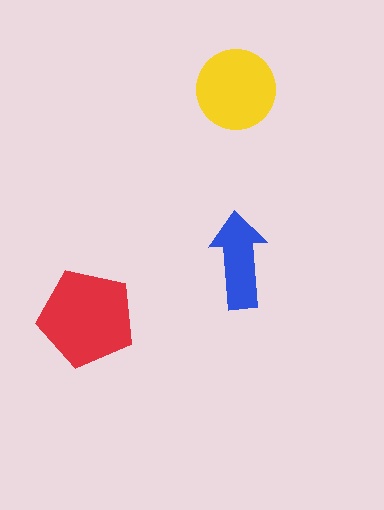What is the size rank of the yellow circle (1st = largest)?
2nd.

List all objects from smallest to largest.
The blue arrow, the yellow circle, the red pentagon.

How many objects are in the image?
There are 3 objects in the image.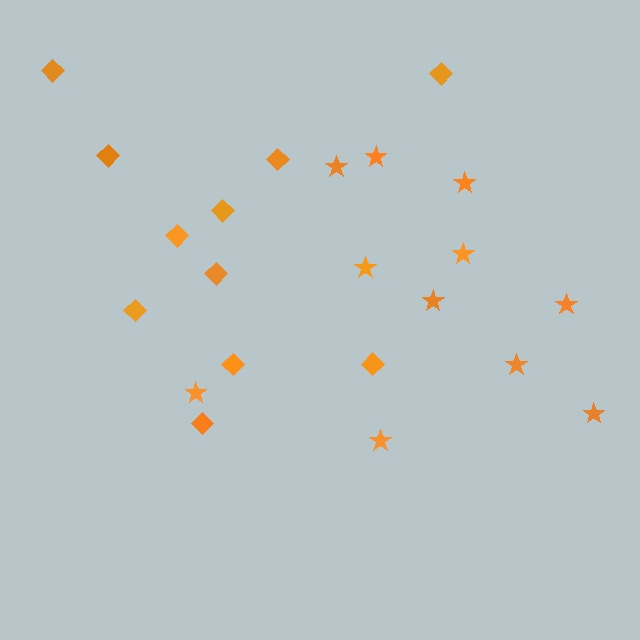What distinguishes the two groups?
There are 2 groups: one group of diamonds (11) and one group of stars (11).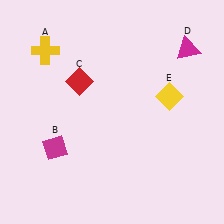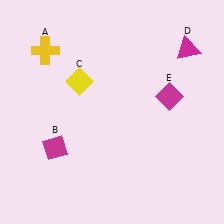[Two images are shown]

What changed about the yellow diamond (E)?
In Image 1, E is yellow. In Image 2, it changed to magenta.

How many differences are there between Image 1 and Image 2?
There are 2 differences between the two images.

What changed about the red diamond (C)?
In Image 1, C is red. In Image 2, it changed to yellow.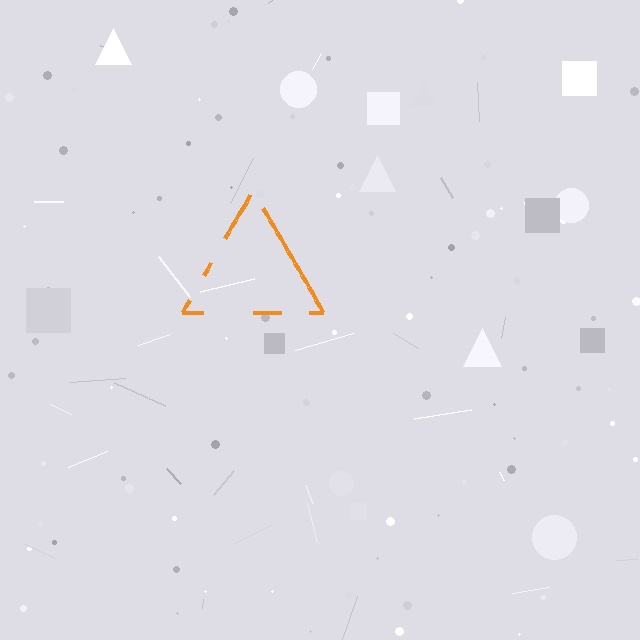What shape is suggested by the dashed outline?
The dashed outline suggests a triangle.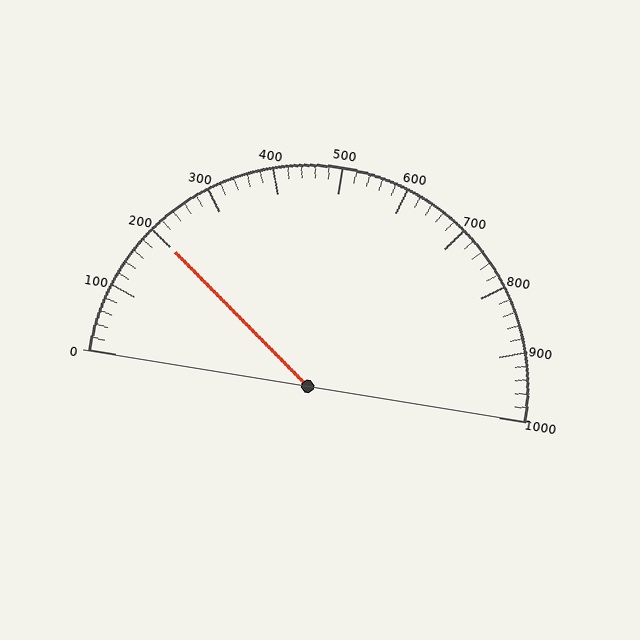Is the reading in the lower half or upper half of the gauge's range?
The reading is in the lower half of the range (0 to 1000).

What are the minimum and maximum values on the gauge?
The gauge ranges from 0 to 1000.